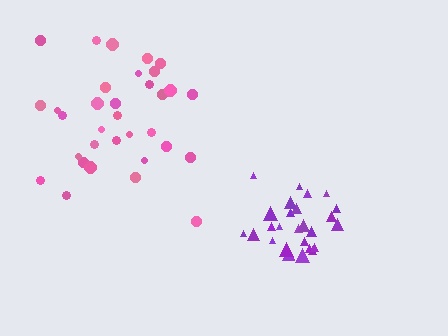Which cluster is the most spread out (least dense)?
Pink.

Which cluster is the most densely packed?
Purple.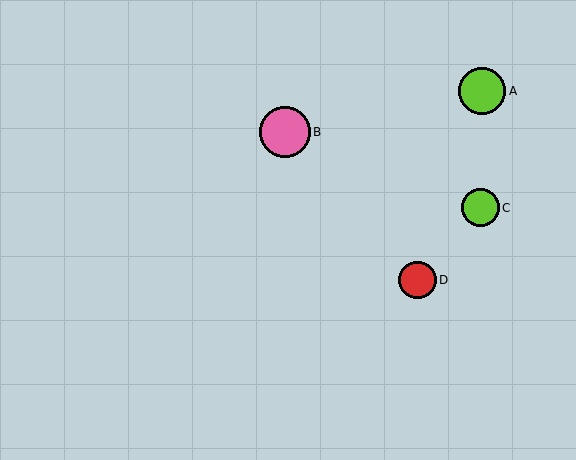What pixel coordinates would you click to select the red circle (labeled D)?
Click at (417, 280) to select the red circle D.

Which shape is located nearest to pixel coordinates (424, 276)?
The red circle (labeled D) at (417, 280) is nearest to that location.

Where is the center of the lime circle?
The center of the lime circle is at (480, 208).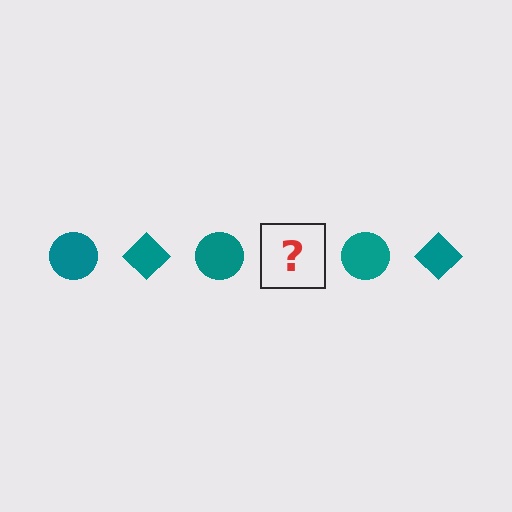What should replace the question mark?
The question mark should be replaced with a teal diamond.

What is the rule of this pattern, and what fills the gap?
The rule is that the pattern cycles through circle, diamond shapes in teal. The gap should be filled with a teal diamond.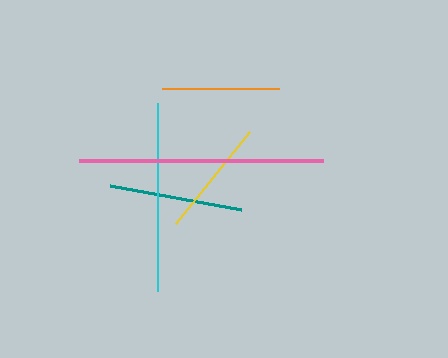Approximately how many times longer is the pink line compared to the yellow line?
The pink line is approximately 2.1 times the length of the yellow line.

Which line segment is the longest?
The pink line is the longest at approximately 244 pixels.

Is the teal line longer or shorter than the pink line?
The pink line is longer than the teal line.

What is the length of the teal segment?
The teal segment is approximately 133 pixels long.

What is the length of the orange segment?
The orange segment is approximately 117 pixels long.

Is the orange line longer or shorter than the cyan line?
The cyan line is longer than the orange line.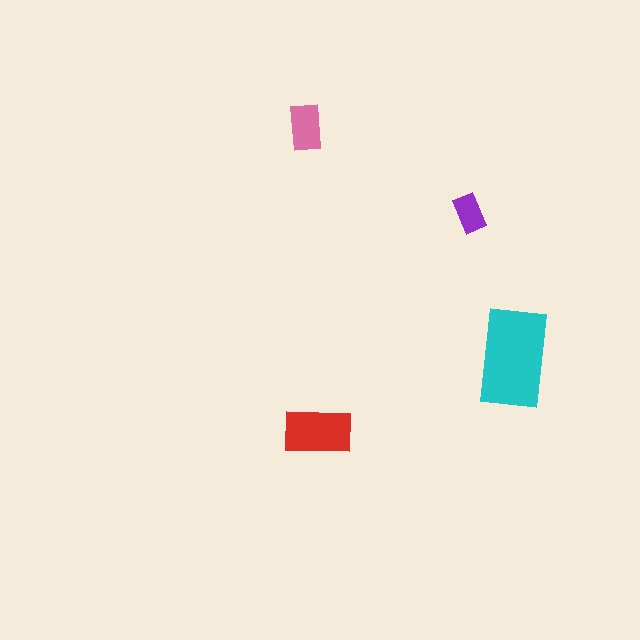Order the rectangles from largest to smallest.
the cyan one, the red one, the pink one, the purple one.